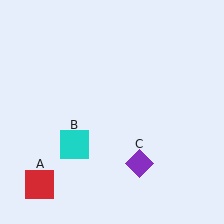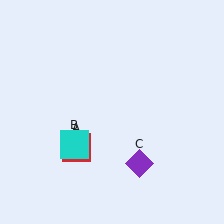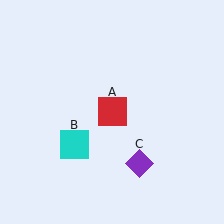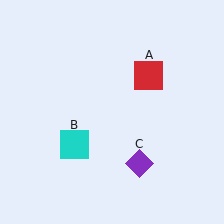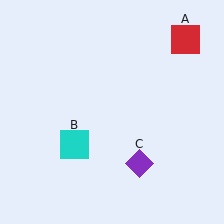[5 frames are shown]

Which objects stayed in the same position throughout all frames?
Cyan square (object B) and purple diamond (object C) remained stationary.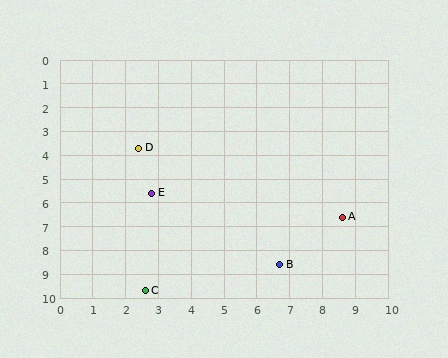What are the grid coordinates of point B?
Point B is at approximately (6.7, 8.6).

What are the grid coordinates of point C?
Point C is at approximately (2.6, 9.7).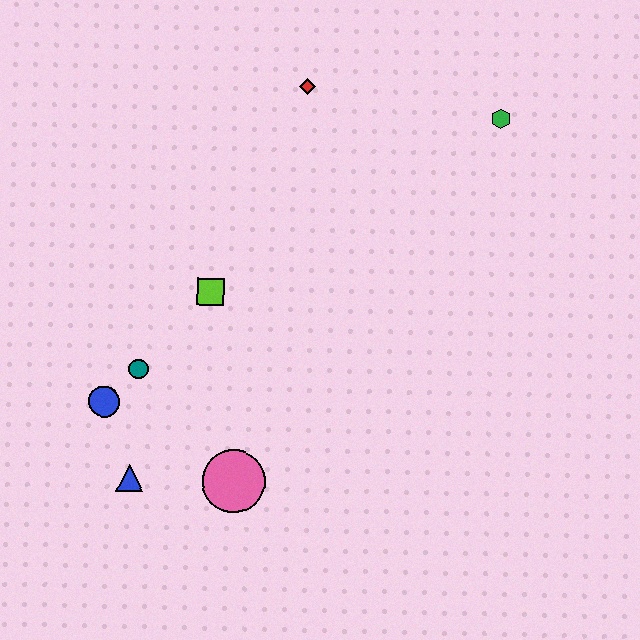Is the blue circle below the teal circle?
Yes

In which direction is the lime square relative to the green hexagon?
The lime square is to the left of the green hexagon.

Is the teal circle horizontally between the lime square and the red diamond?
No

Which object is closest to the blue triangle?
The blue circle is closest to the blue triangle.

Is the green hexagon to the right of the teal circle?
Yes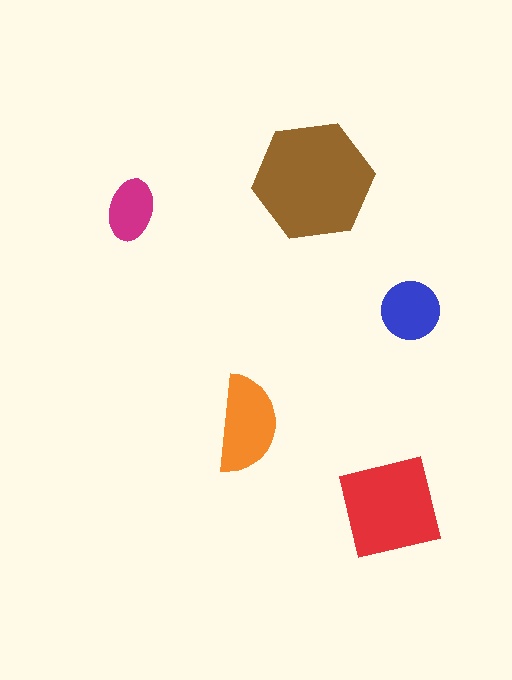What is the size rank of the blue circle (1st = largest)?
4th.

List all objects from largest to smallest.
The brown hexagon, the red square, the orange semicircle, the blue circle, the magenta ellipse.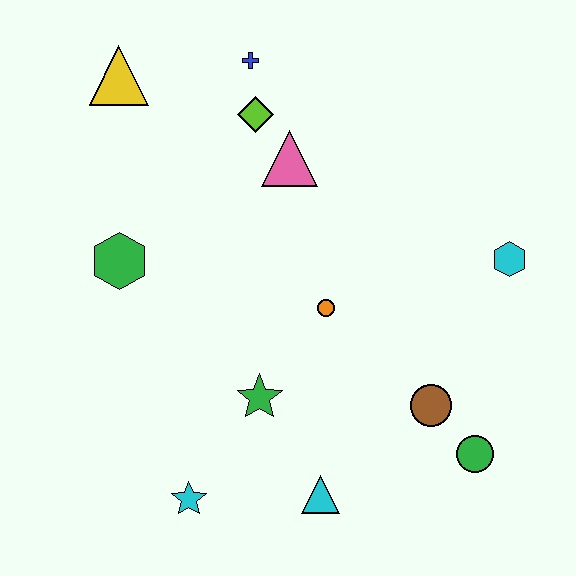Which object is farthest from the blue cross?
The green circle is farthest from the blue cross.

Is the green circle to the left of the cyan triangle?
No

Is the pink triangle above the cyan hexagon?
Yes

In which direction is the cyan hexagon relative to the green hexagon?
The cyan hexagon is to the right of the green hexagon.